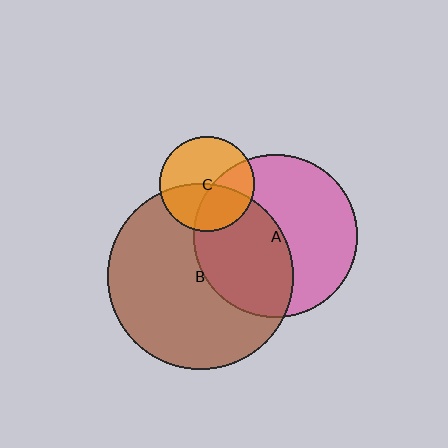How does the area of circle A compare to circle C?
Approximately 3.0 times.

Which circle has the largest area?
Circle B (brown).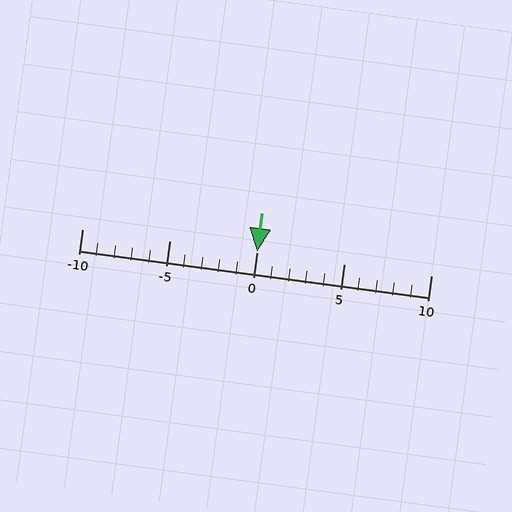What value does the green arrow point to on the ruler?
The green arrow points to approximately 0.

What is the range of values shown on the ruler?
The ruler shows values from -10 to 10.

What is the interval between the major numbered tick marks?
The major tick marks are spaced 5 units apart.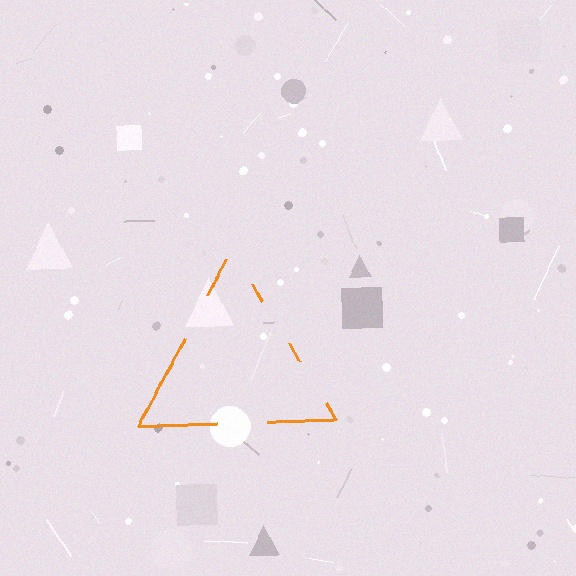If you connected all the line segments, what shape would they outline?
They would outline a triangle.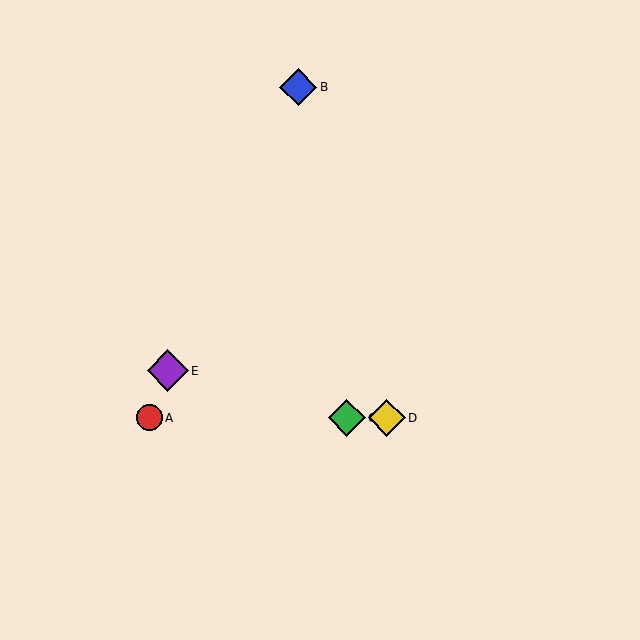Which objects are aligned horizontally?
Objects A, C, D are aligned horizontally.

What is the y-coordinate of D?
Object D is at y≈418.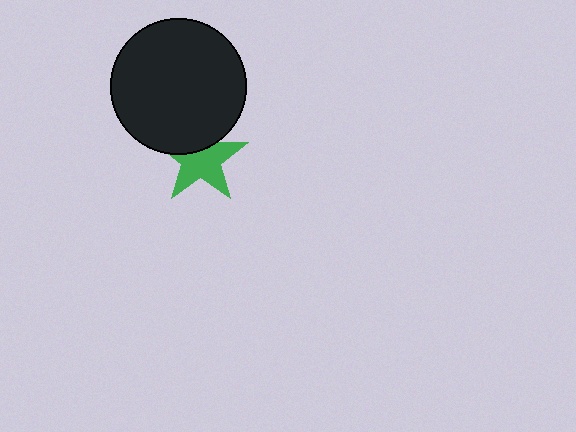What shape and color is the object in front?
The object in front is a black circle.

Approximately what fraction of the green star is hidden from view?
Roughly 34% of the green star is hidden behind the black circle.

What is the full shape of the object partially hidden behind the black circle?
The partially hidden object is a green star.